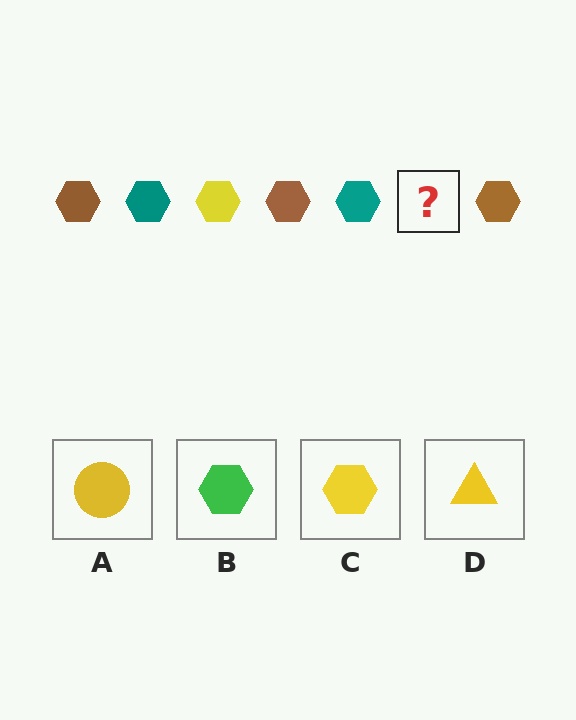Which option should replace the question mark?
Option C.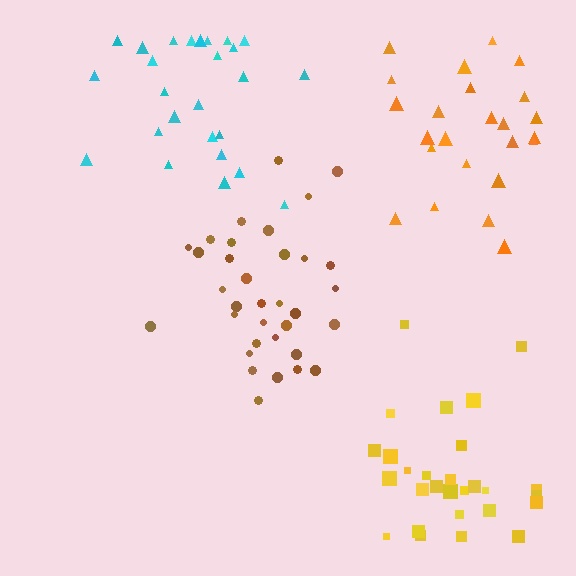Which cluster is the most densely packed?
Brown.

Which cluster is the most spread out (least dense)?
Cyan.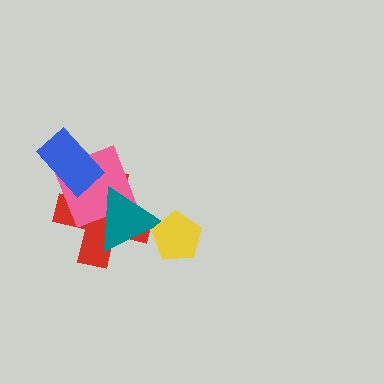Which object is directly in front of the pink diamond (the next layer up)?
The blue rectangle is directly in front of the pink diamond.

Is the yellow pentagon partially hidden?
No, no other shape covers it.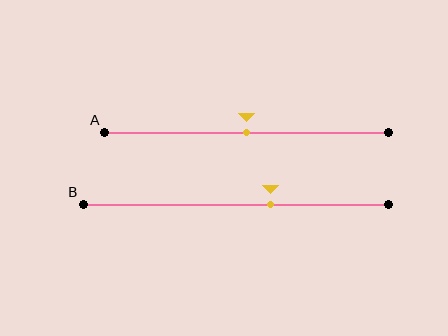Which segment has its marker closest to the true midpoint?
Segment A has its marker closest to the true midpoint.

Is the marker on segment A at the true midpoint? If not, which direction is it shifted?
Yes, the marker on segment A is at the true midpoint.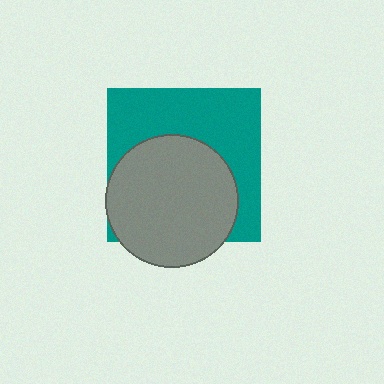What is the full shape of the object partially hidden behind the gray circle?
The partially hidden object is a teal square.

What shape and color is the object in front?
The object in front is a gray circle.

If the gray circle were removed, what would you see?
You would see the complete teal square.